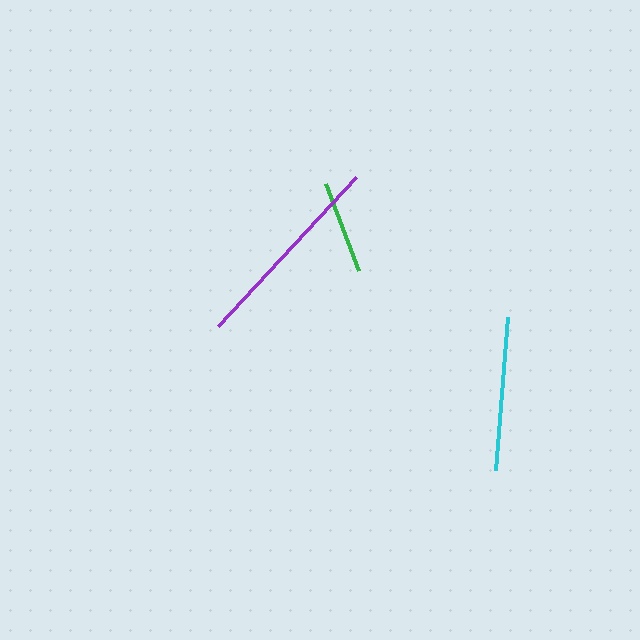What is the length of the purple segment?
The purple segment is approximately 204 pixels long.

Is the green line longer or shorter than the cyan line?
The cyan line is longer than the green line.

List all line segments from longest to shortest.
From longest to shortest: purple, cyan, green.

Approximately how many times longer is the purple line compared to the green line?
The purple line is approximately 2.2 times the length of the green line.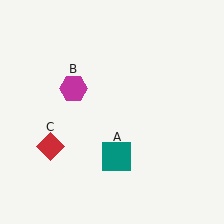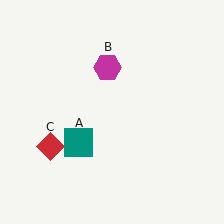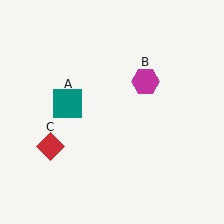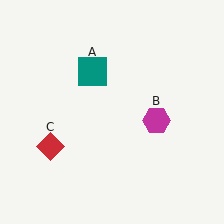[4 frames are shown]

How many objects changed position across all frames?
2 objects changed position: teal square (object A), magenta hexagon (object B).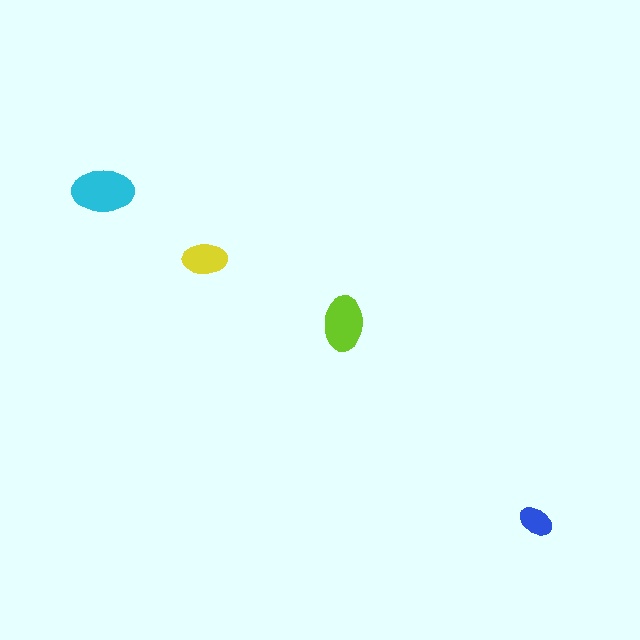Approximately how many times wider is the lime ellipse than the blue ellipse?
About 1.5 times wider.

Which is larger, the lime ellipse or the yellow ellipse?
The lime one.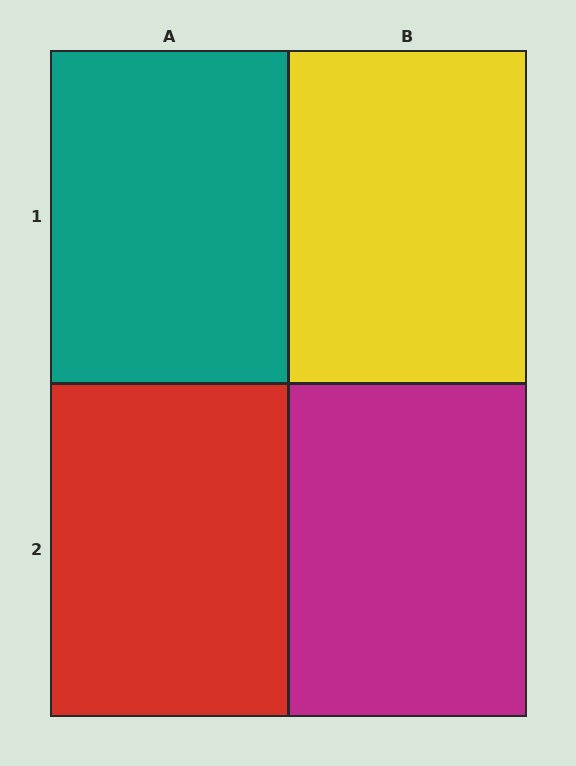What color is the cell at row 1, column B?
Yellow.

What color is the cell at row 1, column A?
Teal.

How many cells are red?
1 cell is red.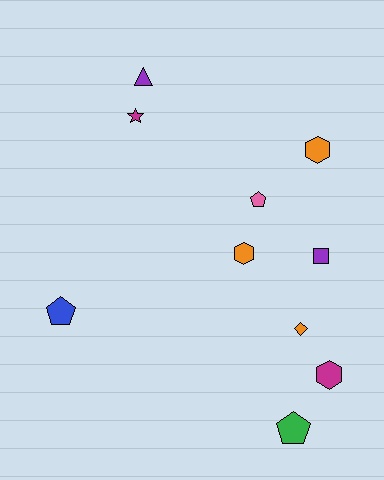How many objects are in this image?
There are 10 objects.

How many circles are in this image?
There are no circles.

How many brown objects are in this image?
There are no brown objects.